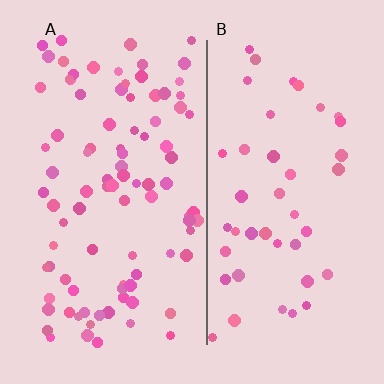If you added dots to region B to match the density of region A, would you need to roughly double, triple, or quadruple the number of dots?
Approximately double.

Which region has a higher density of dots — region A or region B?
A (the left).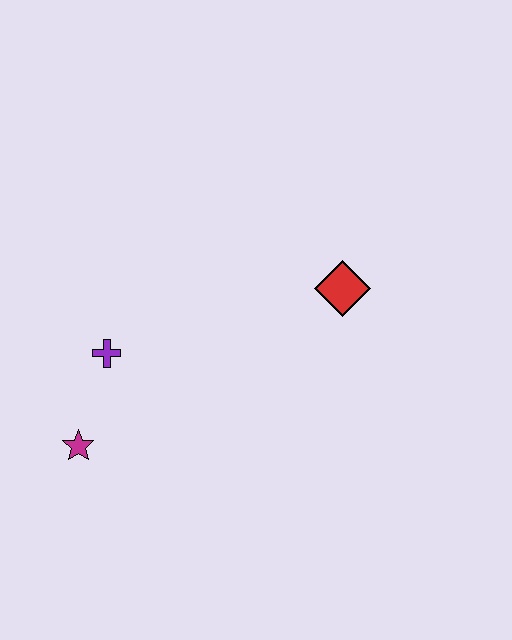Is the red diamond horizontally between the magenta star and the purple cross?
No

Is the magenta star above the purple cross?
No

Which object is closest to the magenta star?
The purple cross is closest to the magenta star.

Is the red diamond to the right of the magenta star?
Yes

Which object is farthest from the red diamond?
The magenta star is farthest from the red diamond.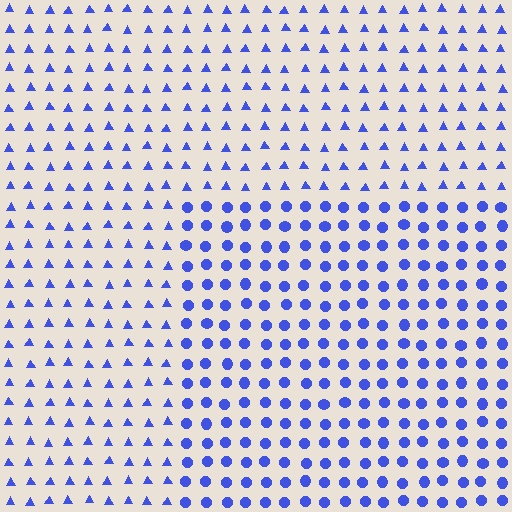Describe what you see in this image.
The image is filled with small blue elements arranged in a uniform grid. A rectangle-shaped region contains circles, while the surrounding area contains triangles. The boundary is defined purely by the change in element shape.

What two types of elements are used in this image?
The image uses circles inside the rectangle region and triangles outside it.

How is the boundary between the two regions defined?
The boundary is defined by a change in element shape: circles inside vs. triangles outside. All elements share the same color and spacing.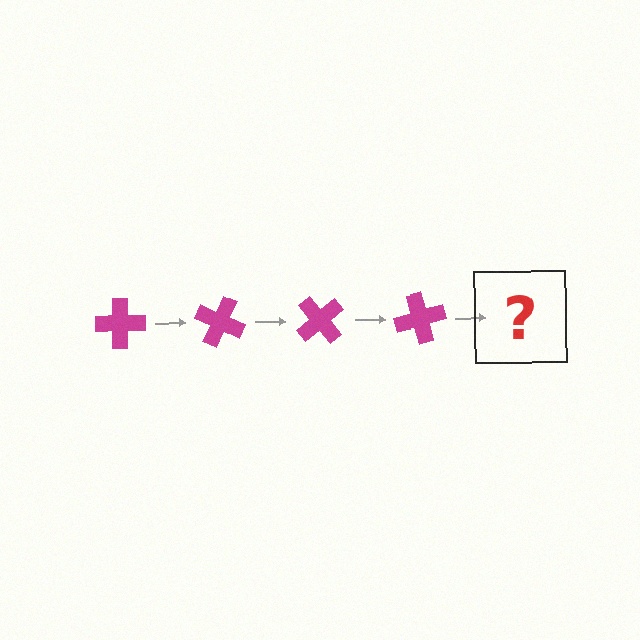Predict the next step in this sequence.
The next step is a magenta cross rotated 100 degrees.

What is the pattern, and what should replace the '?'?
The pattern is that the cross rotates 25 degrees each step. The '?' should be a magenta cross rotated 100 degrees.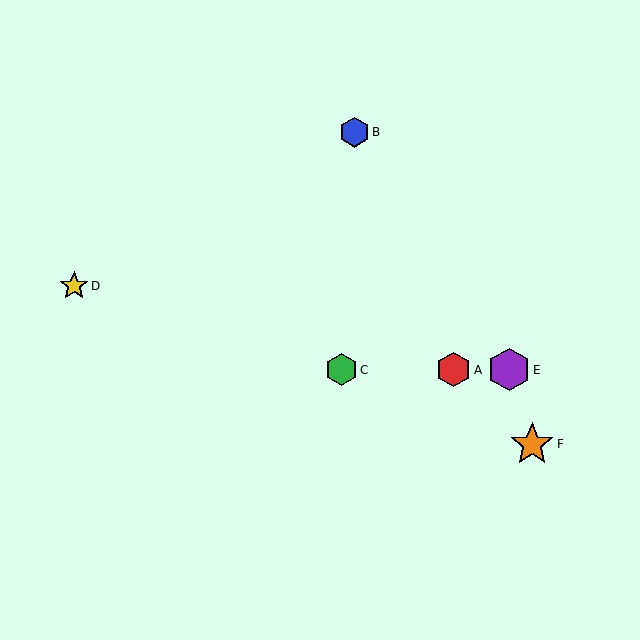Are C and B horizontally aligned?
No, C is at y≈370 and B is at y≈132.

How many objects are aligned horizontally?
3 objects (A, C, E) are aligned horizontally.